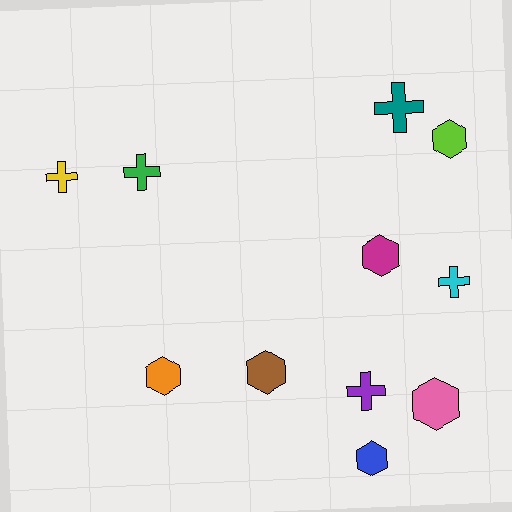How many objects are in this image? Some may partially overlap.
There are 11 objects.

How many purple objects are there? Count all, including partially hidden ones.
There is 1 purple object.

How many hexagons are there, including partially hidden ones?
There are 6 hexagons.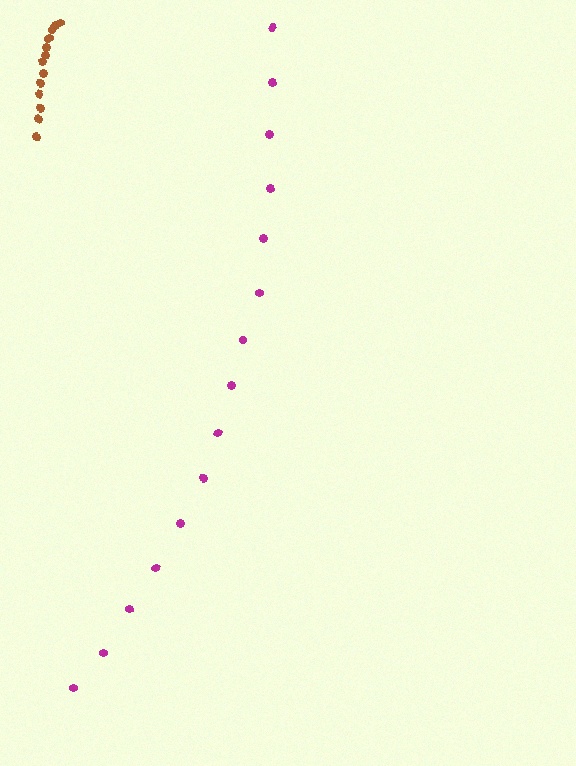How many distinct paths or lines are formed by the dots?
There are 2 distinct paths.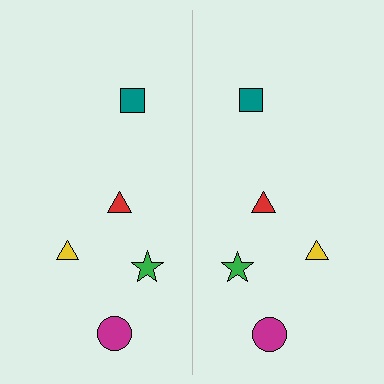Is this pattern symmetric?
Yes, this pattern has bilateral (reflection) symmetry.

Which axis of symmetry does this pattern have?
The pattern has a vertical axis of symmetry running through the center of the image.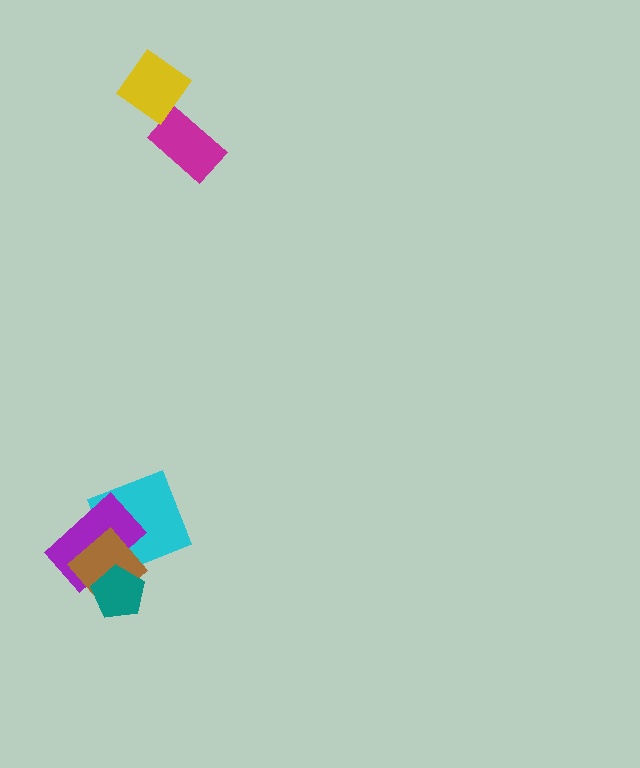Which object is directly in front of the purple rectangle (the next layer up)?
The brown diamond is directly in front of the purple rectangle.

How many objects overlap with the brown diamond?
3 objects overlap with the brown diamond.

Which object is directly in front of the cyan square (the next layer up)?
The purple rectangle is directly in front of the cyan square.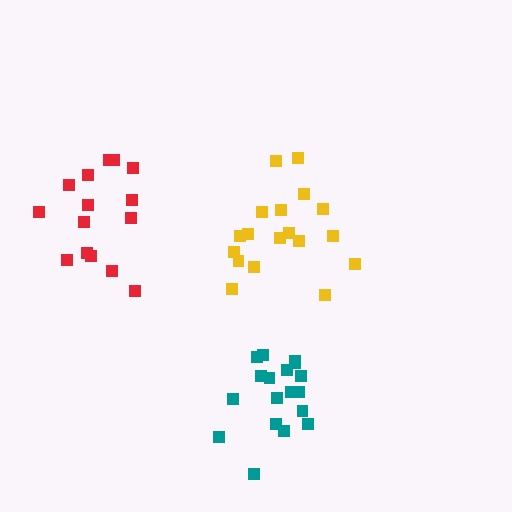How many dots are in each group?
Group 1: 18 dots, Group 2: 18 dots, Group 3: 15 dots (51 total).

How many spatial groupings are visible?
There are 3 spatial groupings.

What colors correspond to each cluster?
The clusters are colored: yellow, teal, red.